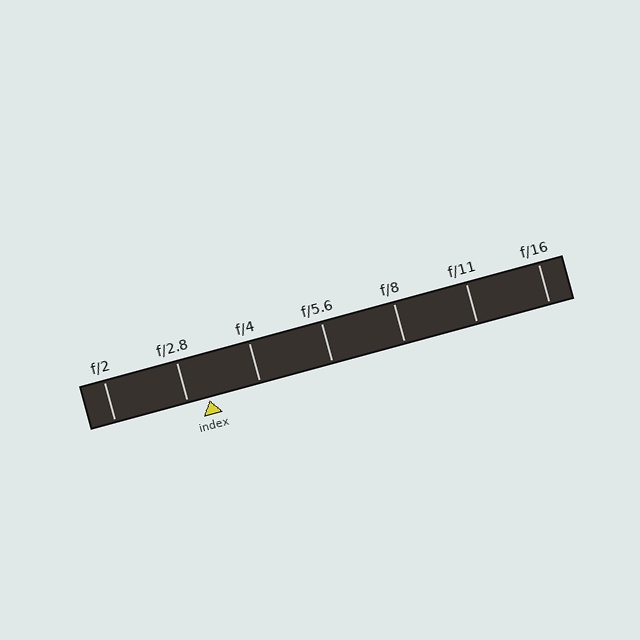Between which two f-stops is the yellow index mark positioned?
The index mark is between f/2.8 and f/4.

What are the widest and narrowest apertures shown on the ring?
The widest aperture shown is f/2 and the narrowest is f/16.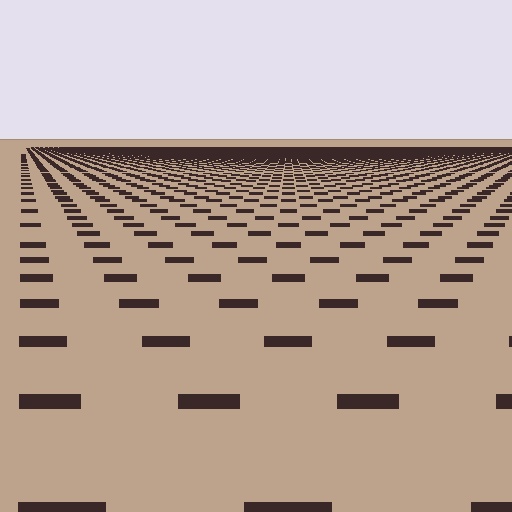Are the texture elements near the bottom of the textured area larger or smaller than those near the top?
Larger. Near the bottom, elements are closer to the viewer and appear at a bigger on-screen size.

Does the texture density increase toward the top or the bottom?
Density increases toward the top.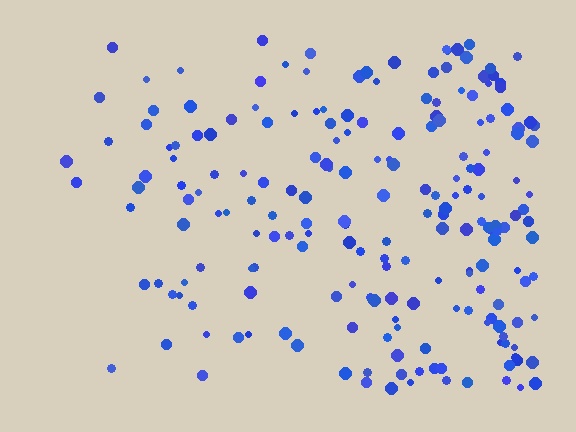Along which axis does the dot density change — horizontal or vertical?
Horizontal.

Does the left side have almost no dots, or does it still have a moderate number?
Still a moderate number, just noticeably fewer than the right.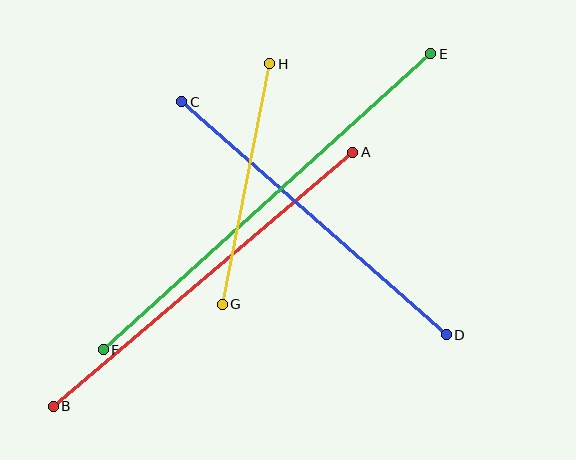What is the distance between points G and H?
The distance is approximately 245 pixels.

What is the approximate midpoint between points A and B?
The midpoint is at approximately (203, 279) pixels.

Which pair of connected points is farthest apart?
Points E and F are farthest apart.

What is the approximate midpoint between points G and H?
The midpoint is at approximately (246, 184) pixels.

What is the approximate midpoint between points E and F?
The midpoint is at approximately (267, 202) pixels.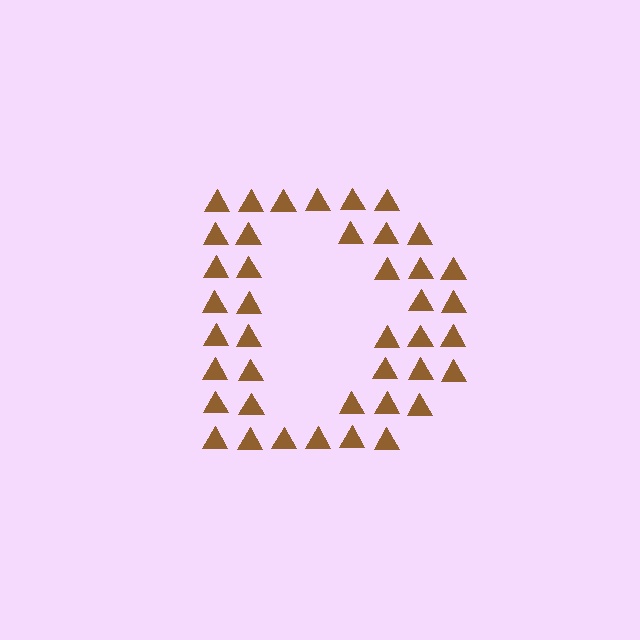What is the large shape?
The large shape is the letter D.